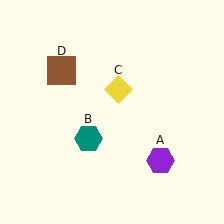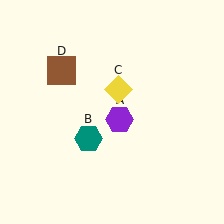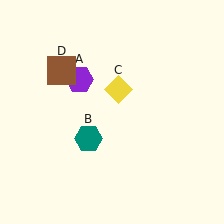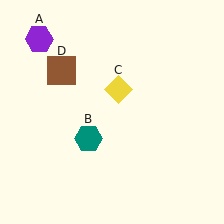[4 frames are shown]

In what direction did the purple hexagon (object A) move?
The purple hexagon (object A) moved up and to the left.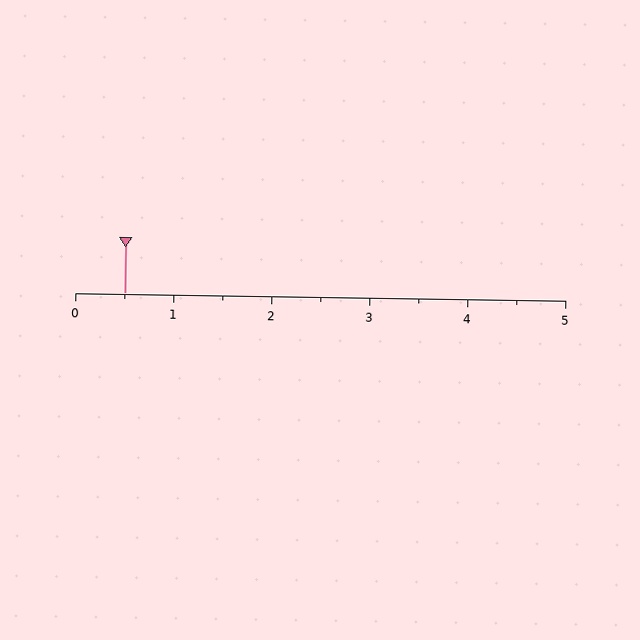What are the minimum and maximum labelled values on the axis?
The axis runs from 0 to 5.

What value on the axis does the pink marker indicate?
The marker indicates approximately 0.5.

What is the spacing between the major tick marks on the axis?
The major ticks are spaced 1 apart.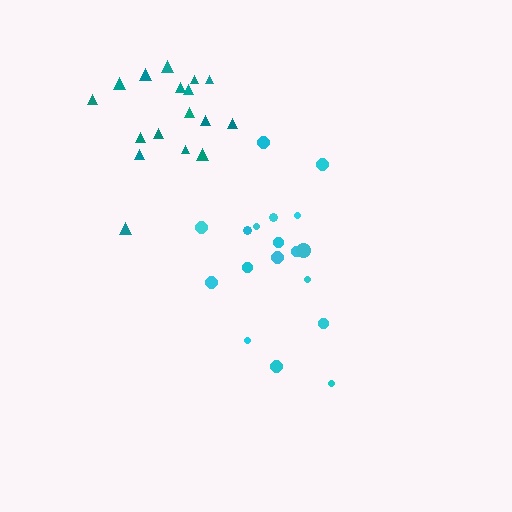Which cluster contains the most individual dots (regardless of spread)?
Cyan (18).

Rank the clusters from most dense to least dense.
teal, cyan.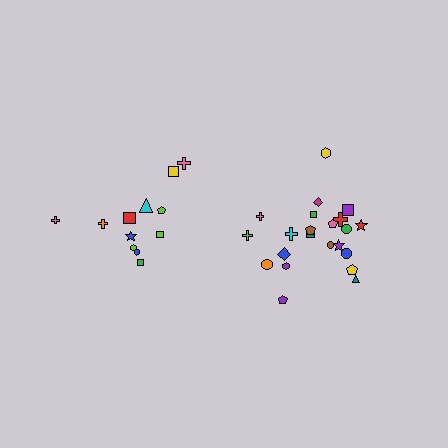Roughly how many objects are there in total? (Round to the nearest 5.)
Roughly 35 objects in total.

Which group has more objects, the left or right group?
The right group.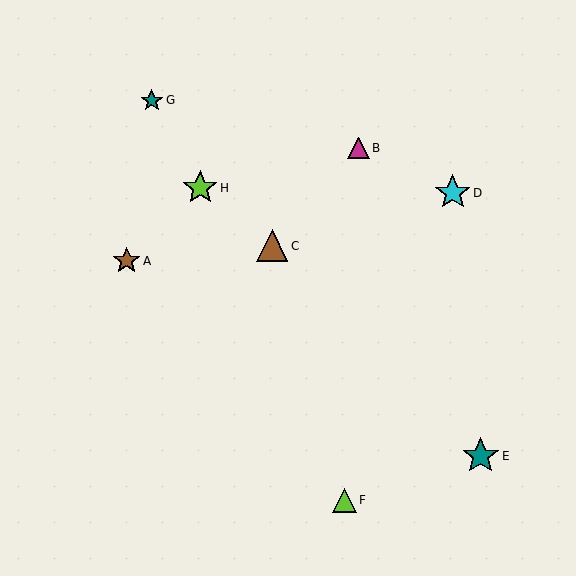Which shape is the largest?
The teal star (labeled E) is the largest.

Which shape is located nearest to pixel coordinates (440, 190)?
The cyan star (labeled D) at (453, 193) is nearest to that location.